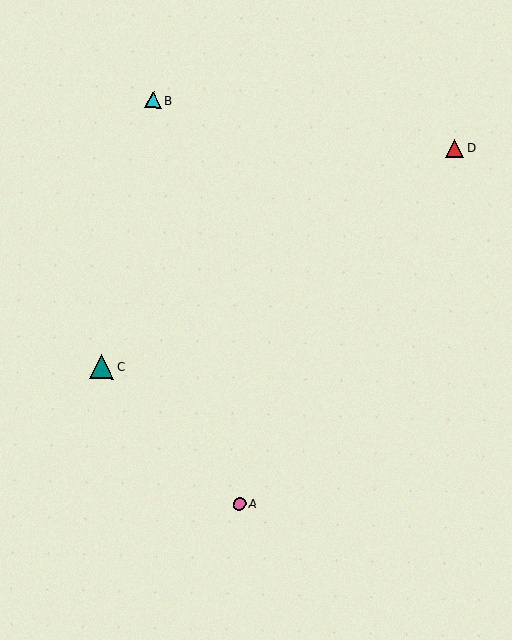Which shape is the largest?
The teal triangle (labeled C) is the largest.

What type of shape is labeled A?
Shape A is a pink circle.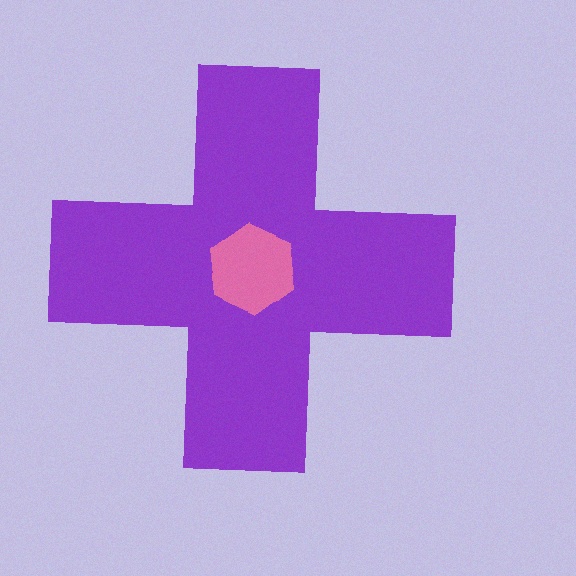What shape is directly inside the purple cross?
The pink hexagon.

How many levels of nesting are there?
2.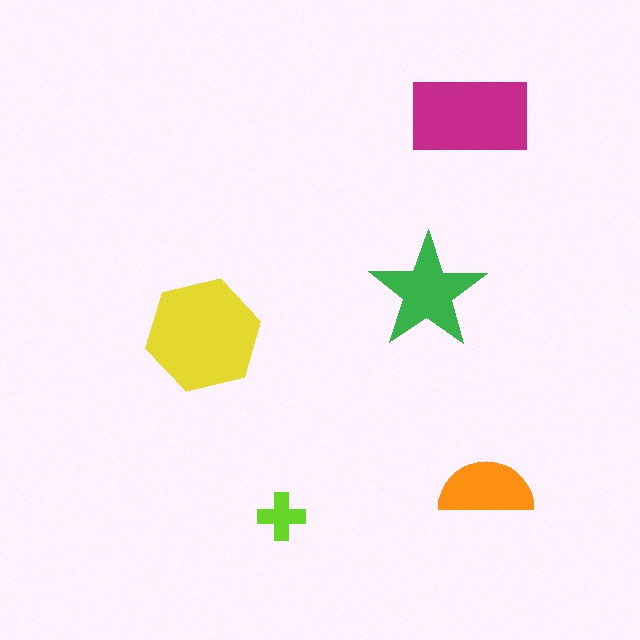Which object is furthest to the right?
The orange semicircle is rightmost.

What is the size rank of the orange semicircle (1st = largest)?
4th.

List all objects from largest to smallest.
The yellow hexagon, the magenta rectangle, the green star, the orange semicircle, the lime cross.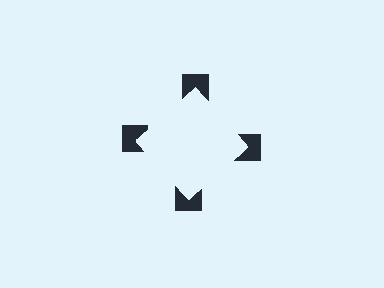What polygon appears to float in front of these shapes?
An illusory square — its edges are inferred from the aligned wedge cuts in the notched squares, not physically drawn.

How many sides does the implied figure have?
4 sides.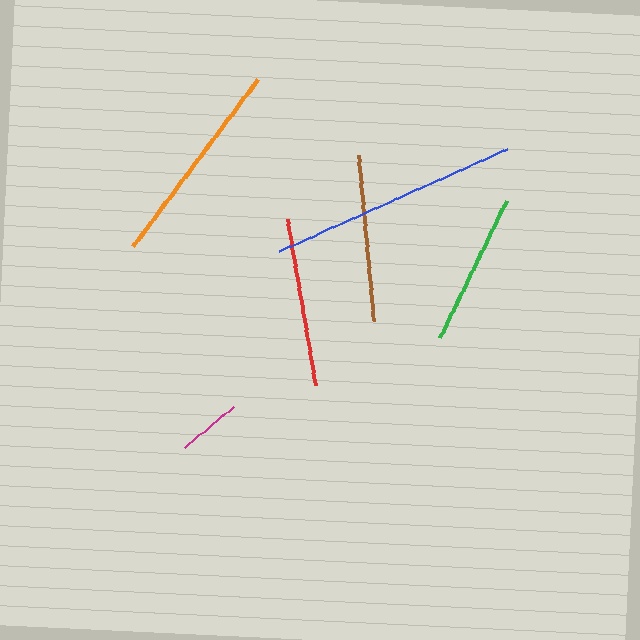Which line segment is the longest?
The blue line is the longest at approximately 250 pixels.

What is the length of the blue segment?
The blue segment is approximately 250 pixels long.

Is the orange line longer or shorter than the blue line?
The blue line is longer than the orange line.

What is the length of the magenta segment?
The magenta segment is approximately 64 pixels long.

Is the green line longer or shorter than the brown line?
The brown line is longer than the green line.